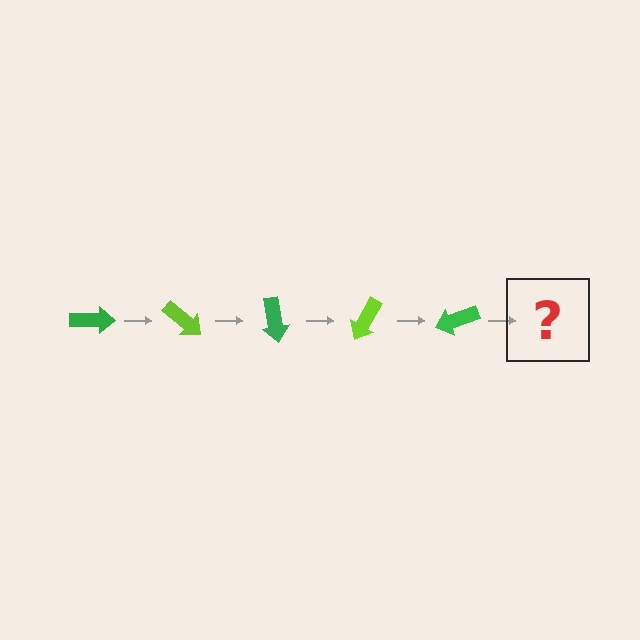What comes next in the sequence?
The next element should be a lime arrow, rotated 200 degrees from the start.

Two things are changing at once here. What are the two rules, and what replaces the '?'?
The two rules are that it rotates 40 degrees each step and the color cycles through green and lime. The '?' should be a lime arrow, rotated 200 degrees from the start.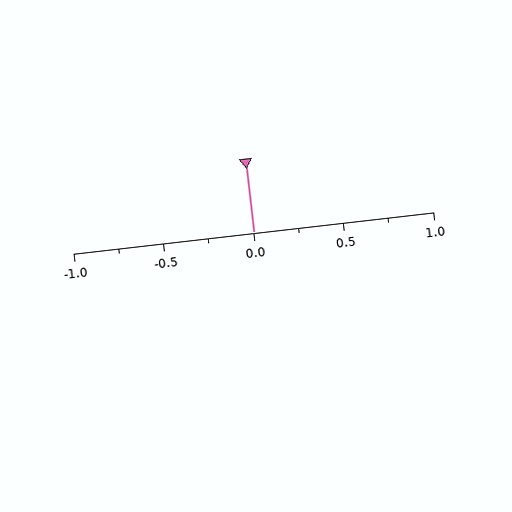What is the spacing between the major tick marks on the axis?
The major ticks are spaced 0.5 apart.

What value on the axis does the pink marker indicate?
The marker indicates approximately 0.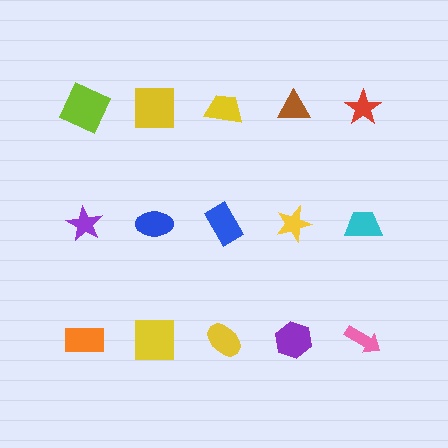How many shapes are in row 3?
5 shapes.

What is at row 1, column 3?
A yellow trapezoid.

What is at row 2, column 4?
A yellow star.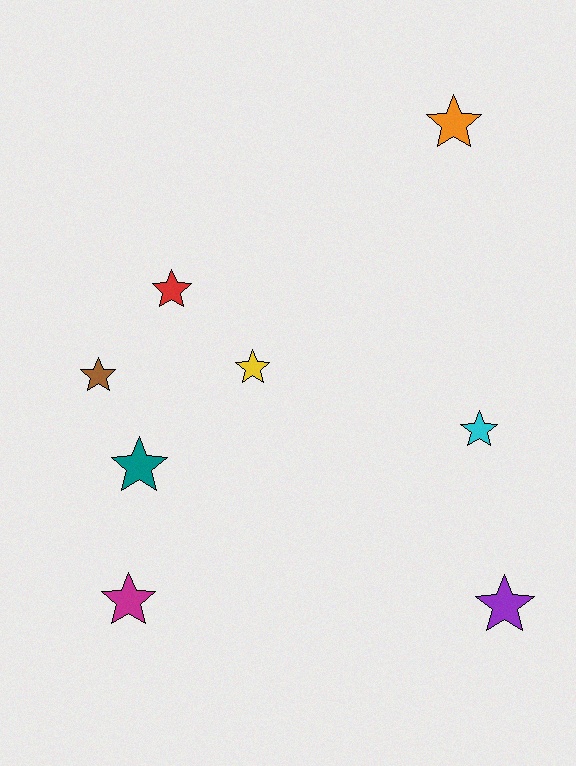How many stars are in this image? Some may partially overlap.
There are 8 stars.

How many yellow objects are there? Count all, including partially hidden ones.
There is 1 yellow object.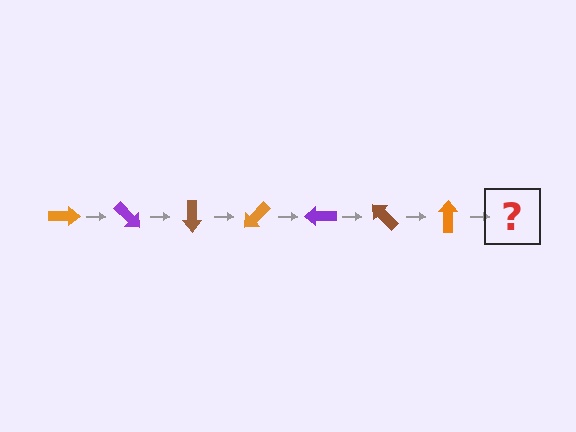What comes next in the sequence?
The next element should be a purple arrow, rotated 315 degrees from the start.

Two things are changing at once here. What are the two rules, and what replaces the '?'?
The two rules are that it rotates 45 degrees each step and the color cycles through orange, purple, and brown. The '?' should be a purple arrow, rotated 315 degrees from the start.